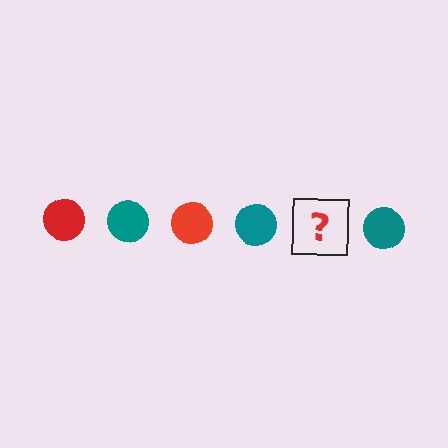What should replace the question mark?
The question mark should be replaced with a red circle.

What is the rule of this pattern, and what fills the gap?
The rule is that the pattern cycles through red, teal circles. The gap should be filled with a red circle.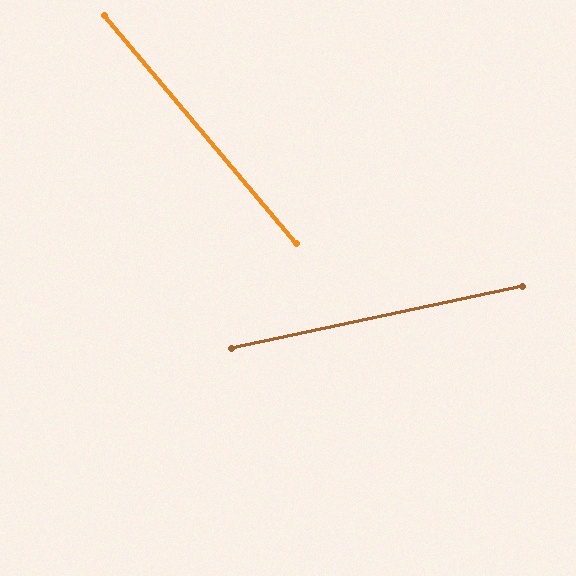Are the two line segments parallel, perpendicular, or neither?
Neither parallel nor perpendicular — they differ by about 62°.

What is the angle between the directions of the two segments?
Approximately 62 degrees.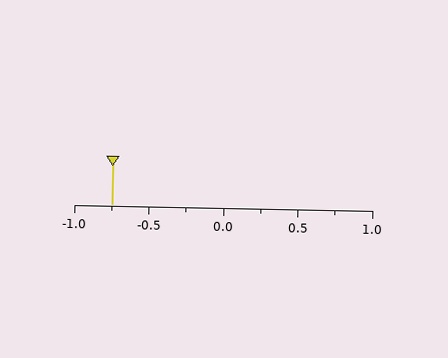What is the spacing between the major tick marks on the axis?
The major ticks are spaced 0.5 apart.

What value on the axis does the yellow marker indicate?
The marker indicates approximately -0.75.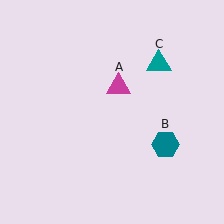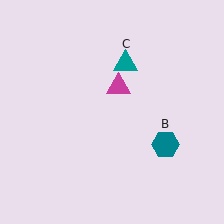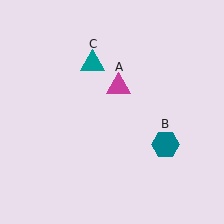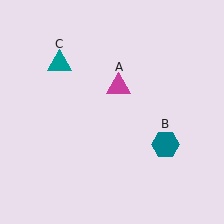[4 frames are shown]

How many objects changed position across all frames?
1 object changed position: teal triangle (object C).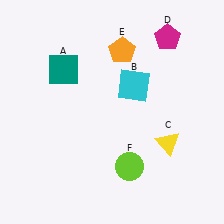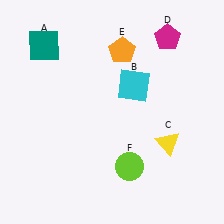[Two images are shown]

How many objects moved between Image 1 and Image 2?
1 object moved between the two images.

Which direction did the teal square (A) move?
The teal square (A) moved up.